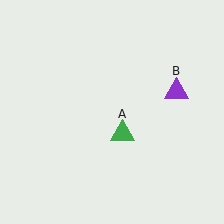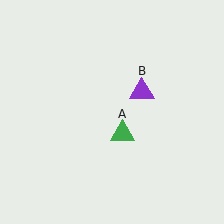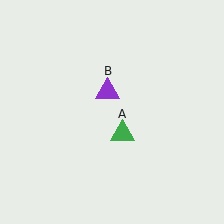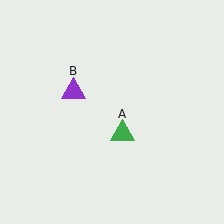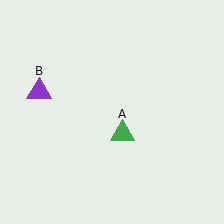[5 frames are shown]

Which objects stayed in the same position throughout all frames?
Green triangle (object A) remained stationary.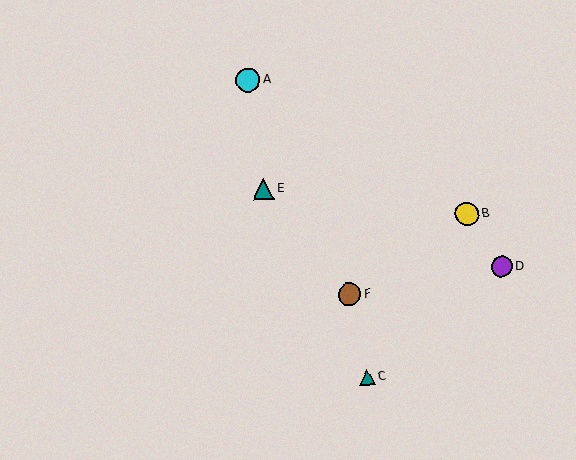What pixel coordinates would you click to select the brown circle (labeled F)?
Click at (349, 294) to select the brown circle F.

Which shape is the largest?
The cyan circle (labeled A) is the largest.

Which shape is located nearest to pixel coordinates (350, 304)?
The brown circle (labeled F) at (349, 294) is nearest to that location.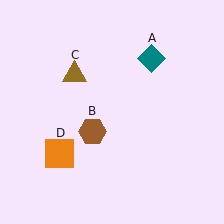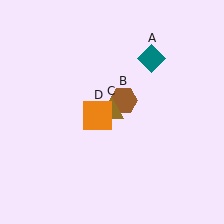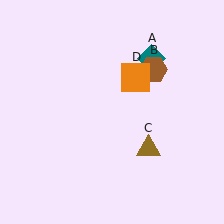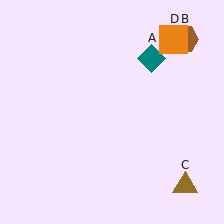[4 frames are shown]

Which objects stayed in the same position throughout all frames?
Teal diamond (object A) remained stationary.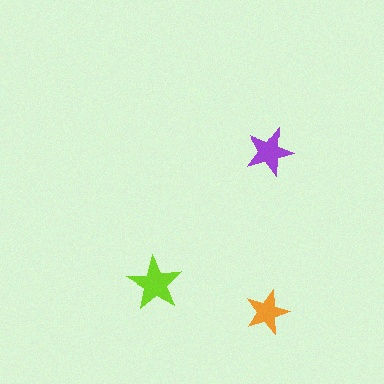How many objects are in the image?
There are 3 objects in the image.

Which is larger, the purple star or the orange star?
The purple one.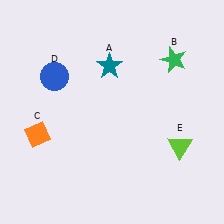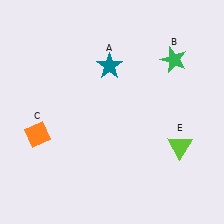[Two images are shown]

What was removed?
The blue circle (D) was removed in Image 2.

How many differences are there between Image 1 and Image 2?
There is 1 difference between the two images.